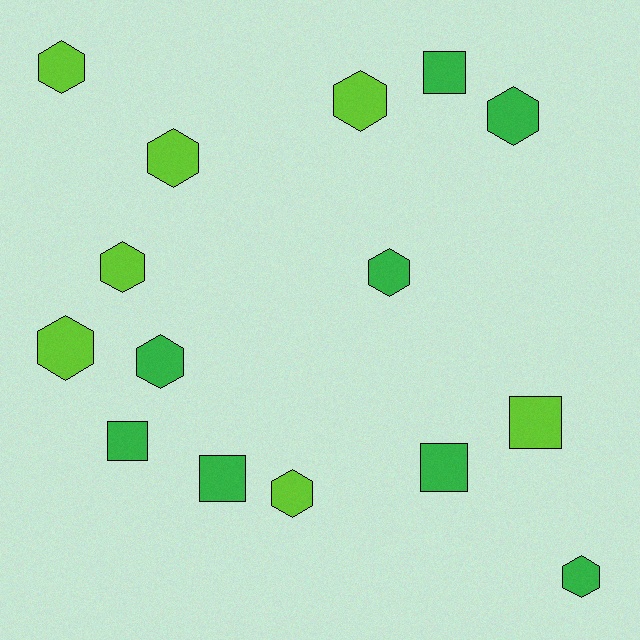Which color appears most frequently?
Green, with 8 objects.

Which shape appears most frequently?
Hexagon, with 10 objects.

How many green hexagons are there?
There are 4 green hexagons.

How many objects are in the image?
There are 15 objects.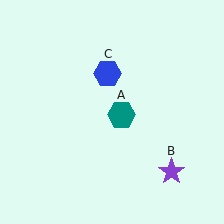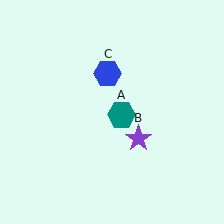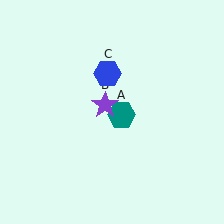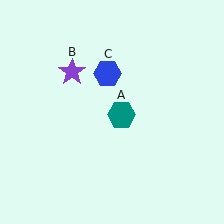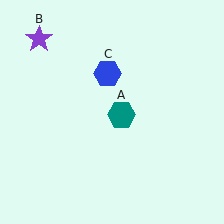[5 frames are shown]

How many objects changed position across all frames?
1 object changed position: purple star (object B).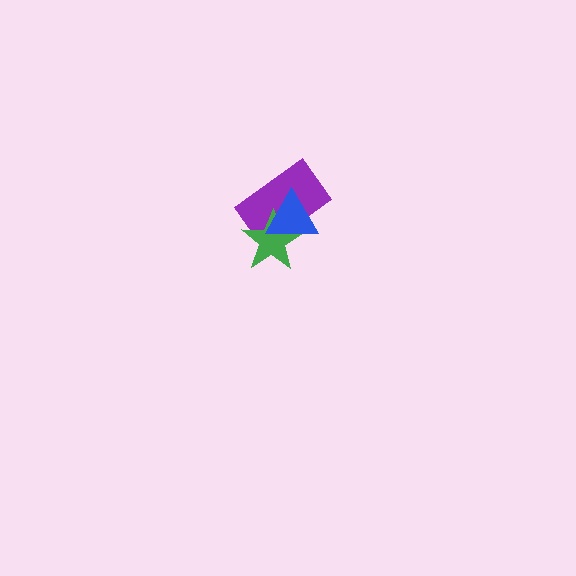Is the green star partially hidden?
Yes, it is partially covered by another shape.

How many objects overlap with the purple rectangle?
2 objects overlap with the purple rectangle.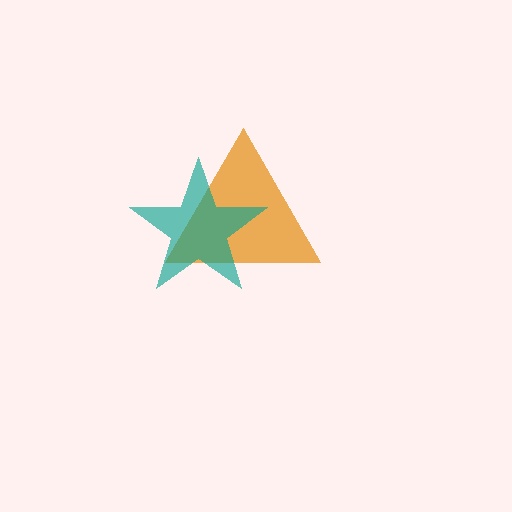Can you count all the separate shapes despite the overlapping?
Yes, there are 2 separate shapes.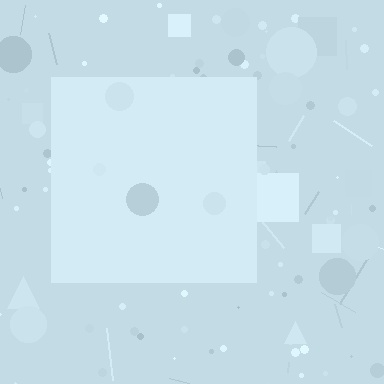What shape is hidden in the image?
A square is hidden in the image.